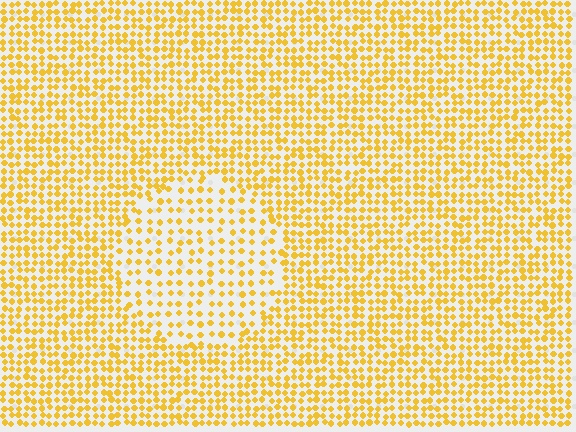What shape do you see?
I see a circle.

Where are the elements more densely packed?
The elements are more densely packed outside the circle boundary.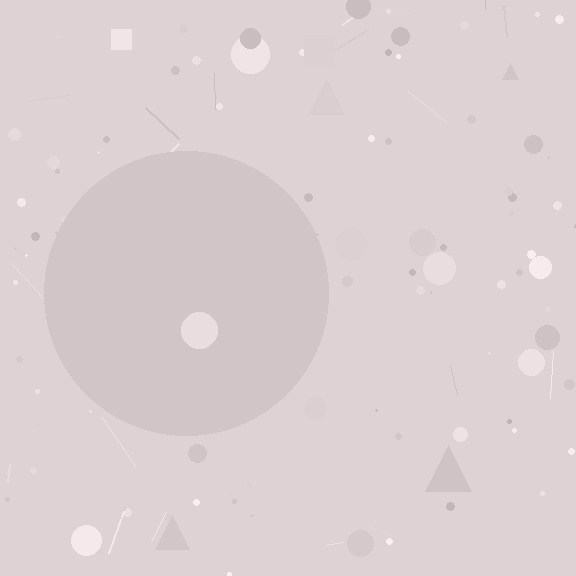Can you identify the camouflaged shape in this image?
The camouflaged shape is a circle.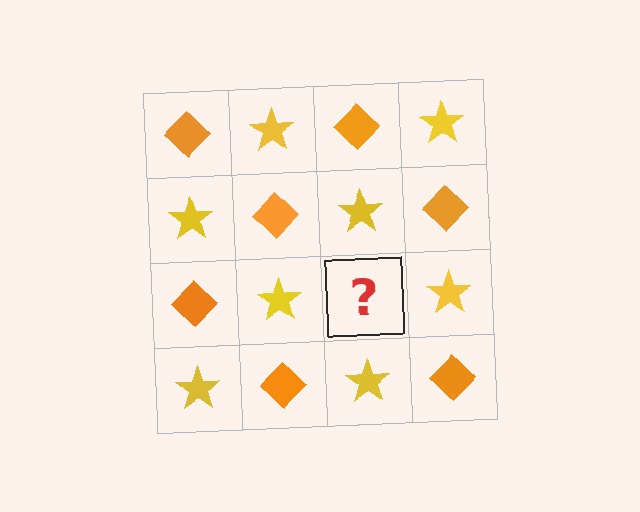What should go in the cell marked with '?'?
The missing cell should contain an orange diamond.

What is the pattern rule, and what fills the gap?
The rule is that it alternates orange diamond and yellow star in a checkerboard pattern. The gap should be filled with an orange diamond.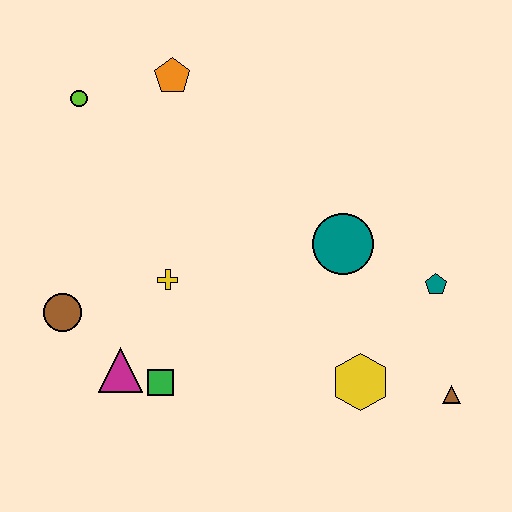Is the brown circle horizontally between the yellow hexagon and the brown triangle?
No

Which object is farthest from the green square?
The orange pentagon is farthest from the green square.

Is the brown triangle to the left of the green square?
No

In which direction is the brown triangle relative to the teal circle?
The brown triangle is below the teal circle.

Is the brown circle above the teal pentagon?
No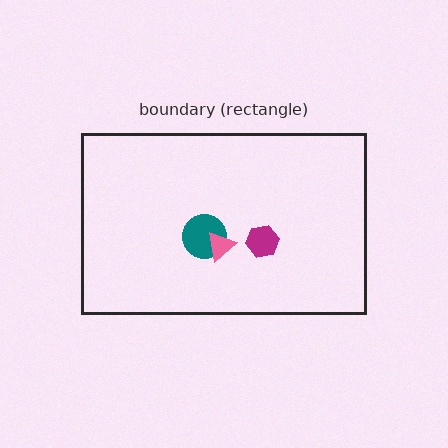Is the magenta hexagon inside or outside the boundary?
Inside.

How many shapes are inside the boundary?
3 inside, 0 outside.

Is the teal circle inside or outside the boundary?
Inside.